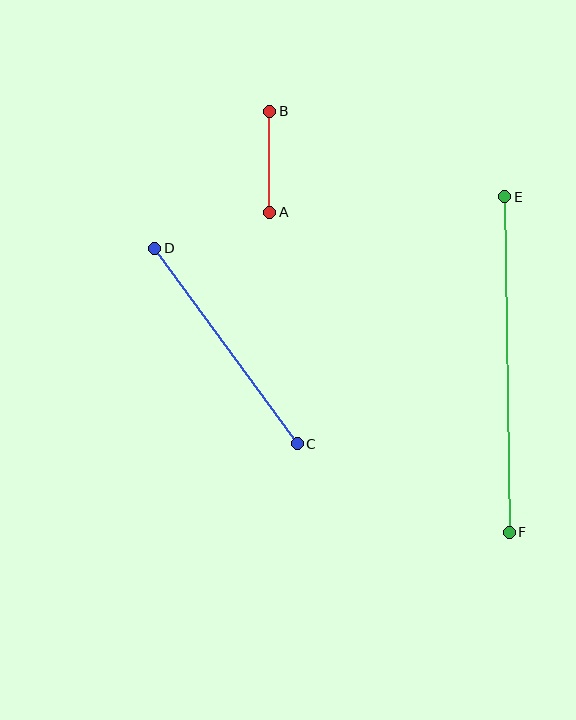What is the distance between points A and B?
The distance is approximately 101 pixels.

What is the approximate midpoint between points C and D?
The midpoint is at approximately (226, 346) pixels.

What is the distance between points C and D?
The distance is approximately 242 pixels.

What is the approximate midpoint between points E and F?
The midpoint is at approximately (507, 365) pixels.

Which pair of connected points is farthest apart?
Points E and F are farthest apart.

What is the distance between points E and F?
The distance is approximately 336 pixels.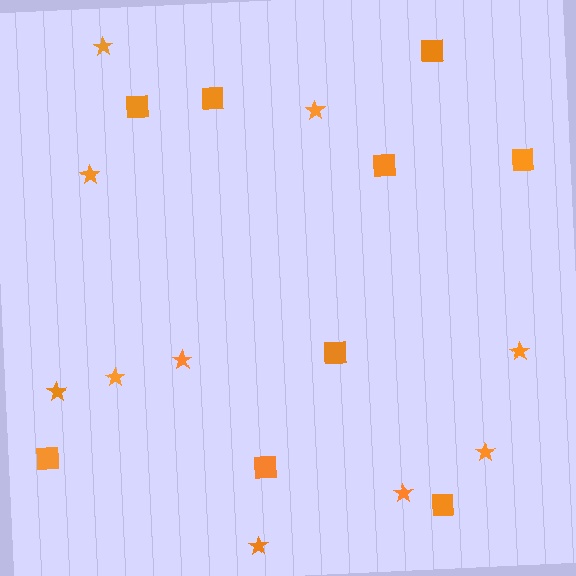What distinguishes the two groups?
There are 2 groups: one group of squares (9) and one group of stars (10).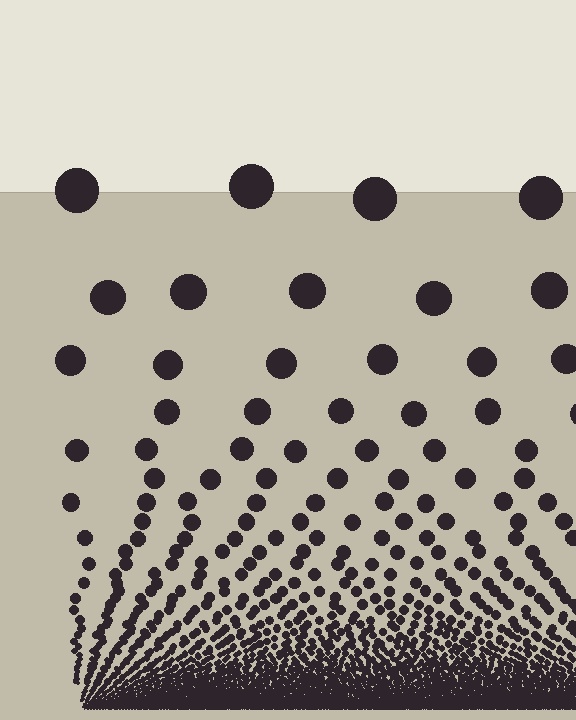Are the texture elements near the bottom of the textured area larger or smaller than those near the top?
Smaller. The gradient is inverted — elements near the bottom are smaller and denser.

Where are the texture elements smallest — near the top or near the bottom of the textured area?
Near the bottom.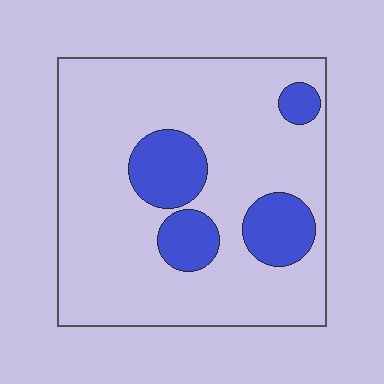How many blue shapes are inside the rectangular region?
4.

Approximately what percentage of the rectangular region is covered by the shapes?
Approximately 20%.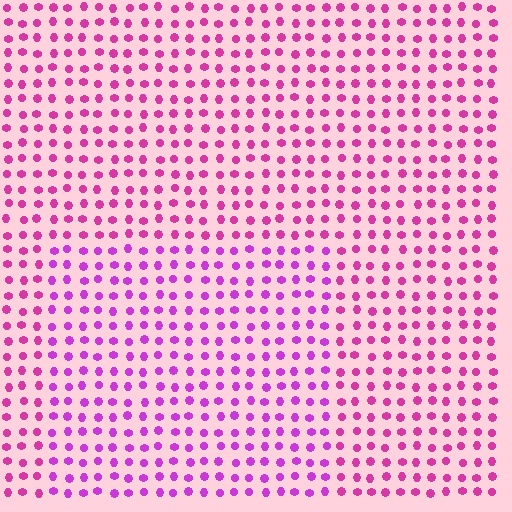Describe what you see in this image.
The image is filled with small magenta elements in a uniform arrangement. A rectangle-shaped region is visible where the elements are tinted to a slightly different hue, forming a subtle color boundary.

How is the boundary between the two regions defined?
The boundary is defined purely by a slight shift in hue (about 24 degrees). Spacing, size, and orientation are identical on both sides.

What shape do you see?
I see a rectangle.